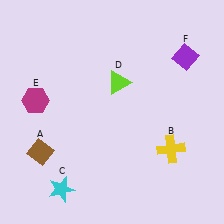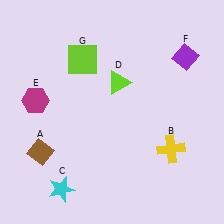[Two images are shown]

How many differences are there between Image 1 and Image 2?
There is 1 difference between the two images.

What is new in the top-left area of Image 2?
A lime square (G) was added in the top-left area of Image 2.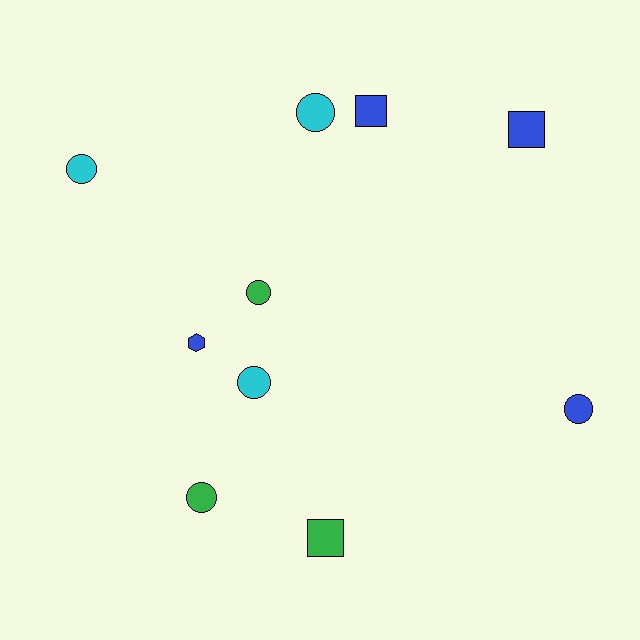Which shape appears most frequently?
Circle, with 6 objects.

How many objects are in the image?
There are 10 objects.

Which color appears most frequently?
Blue, with 4 objects.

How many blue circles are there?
There is 1 blue circle.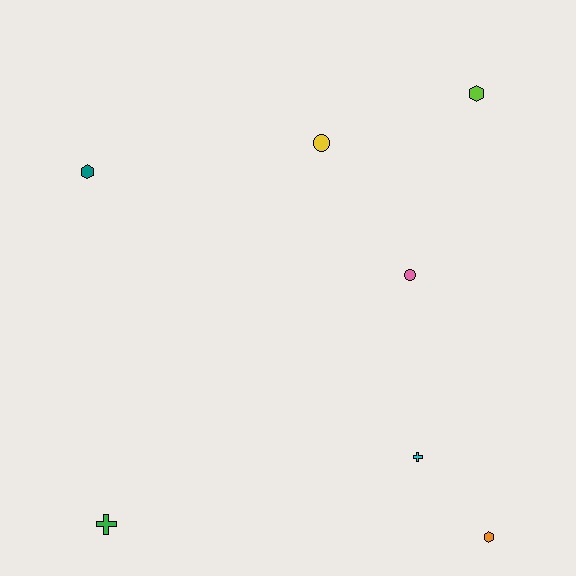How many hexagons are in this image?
There are 3 hexagons.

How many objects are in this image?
There are 7 objects.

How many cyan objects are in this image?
There is 1 cyan object.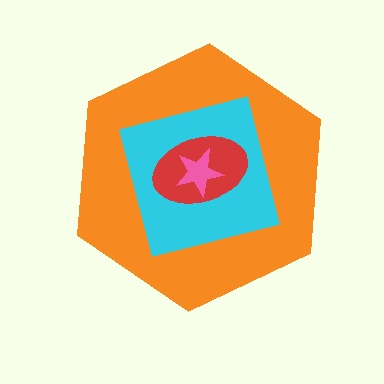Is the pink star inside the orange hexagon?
Yes.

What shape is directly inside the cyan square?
The red ellipse.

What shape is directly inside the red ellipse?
The pink star.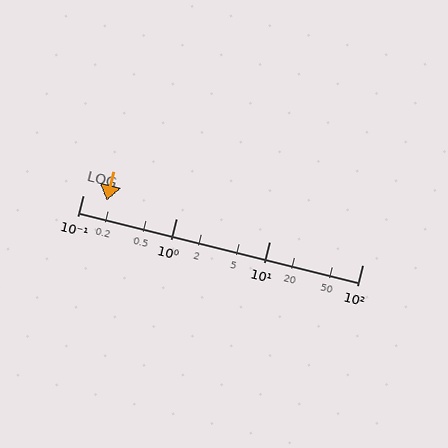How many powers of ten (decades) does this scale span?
The scale spans 3 decades, from 0.1 to 100.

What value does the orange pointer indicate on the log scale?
The pointer indicates approximately 0.18.